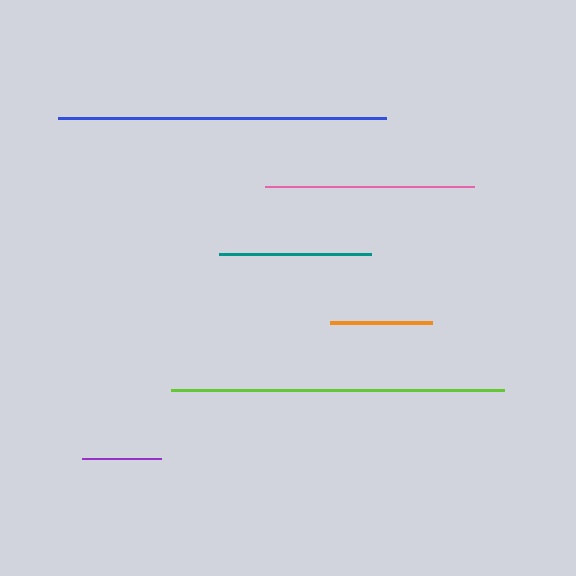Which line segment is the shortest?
The purple line is the shortest at approximately 79 pixels.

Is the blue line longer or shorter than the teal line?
The blue line is longer than the teal line.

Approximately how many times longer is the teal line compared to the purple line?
The teal line is approximately 1.9 times the length of the purple line.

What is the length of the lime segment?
The lime segment is approximately 333 pixels long.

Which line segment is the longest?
The lime line is the longest at approximately 333 pixels.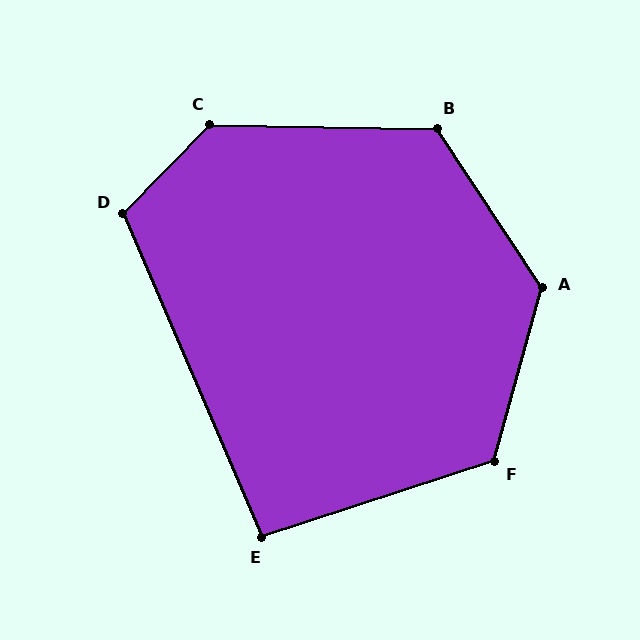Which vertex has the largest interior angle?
C, at approximately 134 degrees.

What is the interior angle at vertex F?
Approximately 123 degrees (obtuse).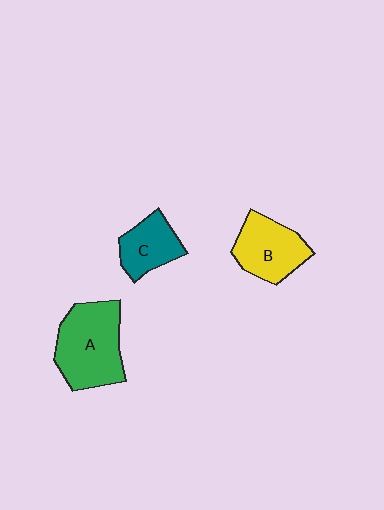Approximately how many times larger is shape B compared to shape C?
Approximately 1.3 times.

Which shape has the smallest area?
Shape C (teal).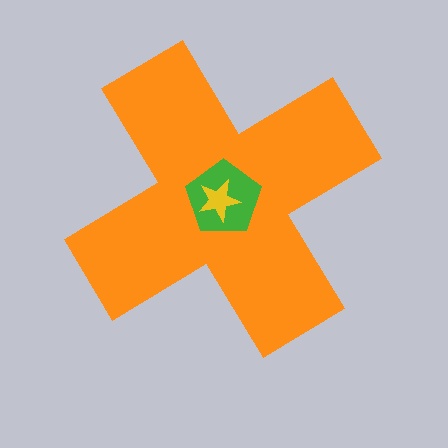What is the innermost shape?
The yellow star.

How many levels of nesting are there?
3.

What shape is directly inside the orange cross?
The green pentagon.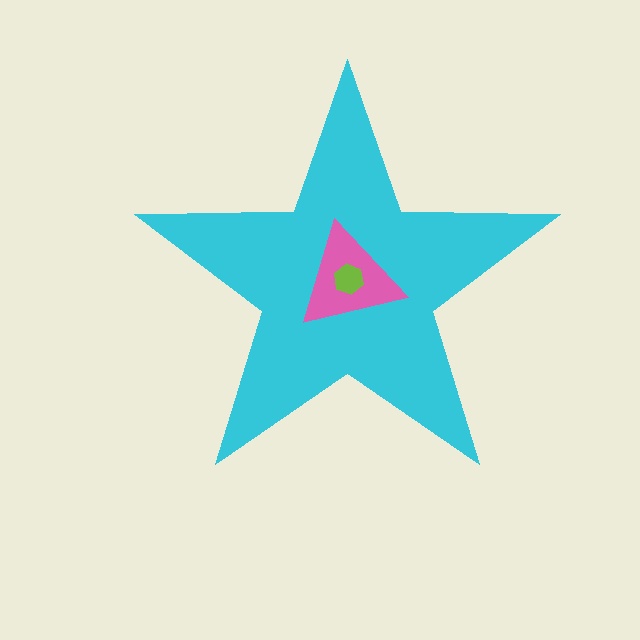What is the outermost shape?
The cyan star.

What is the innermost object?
The lime hexagon.